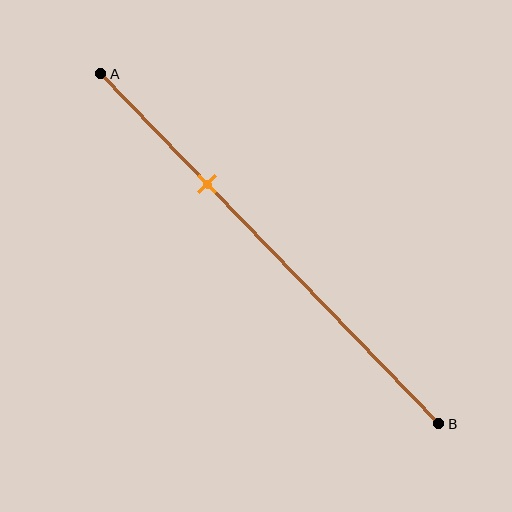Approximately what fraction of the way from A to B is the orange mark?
The orange mark is approximately 30% of the way from A to B.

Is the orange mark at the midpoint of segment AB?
No, the mark is at about 30% from A, not at the 50% midpoint.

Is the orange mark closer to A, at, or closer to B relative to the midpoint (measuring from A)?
The orange mark is closer to point A than the midpoint of segment AB.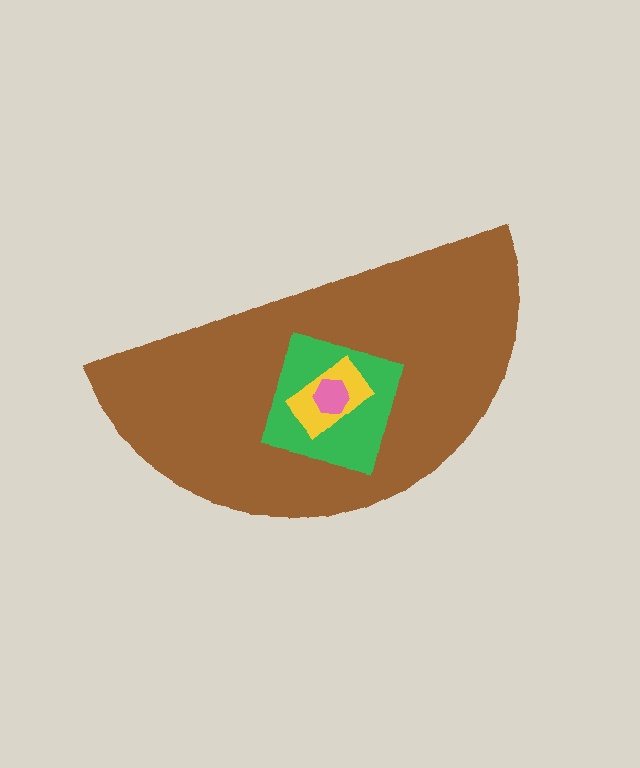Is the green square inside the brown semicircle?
Yes.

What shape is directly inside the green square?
The yellow rectangle.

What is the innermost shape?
The pink hexagon.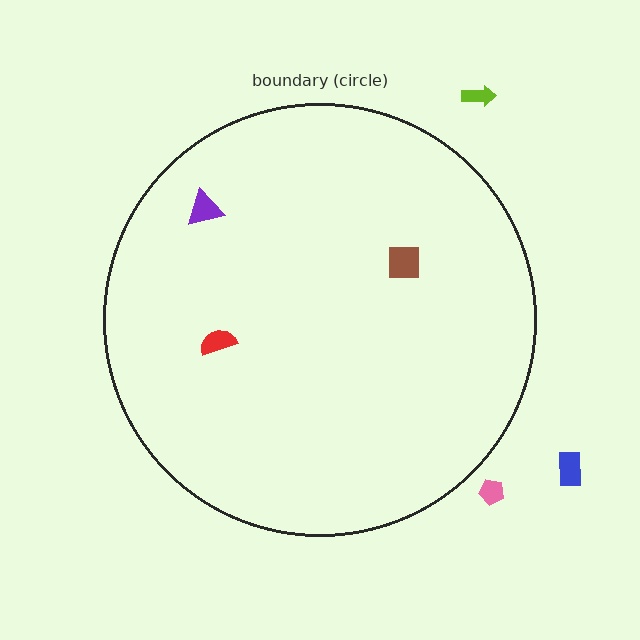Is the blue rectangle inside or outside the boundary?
Outside.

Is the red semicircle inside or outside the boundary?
Inside.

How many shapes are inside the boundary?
3 inside, 3 outside.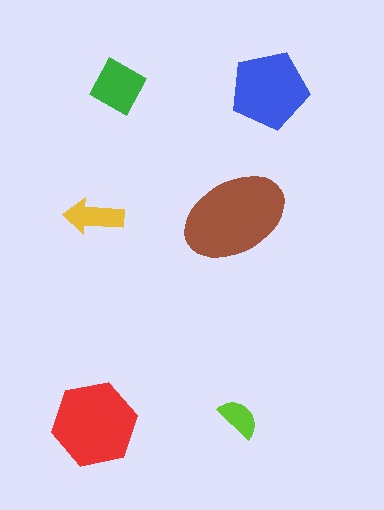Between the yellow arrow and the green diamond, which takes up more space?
The green diamond.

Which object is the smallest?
The lime semicircle.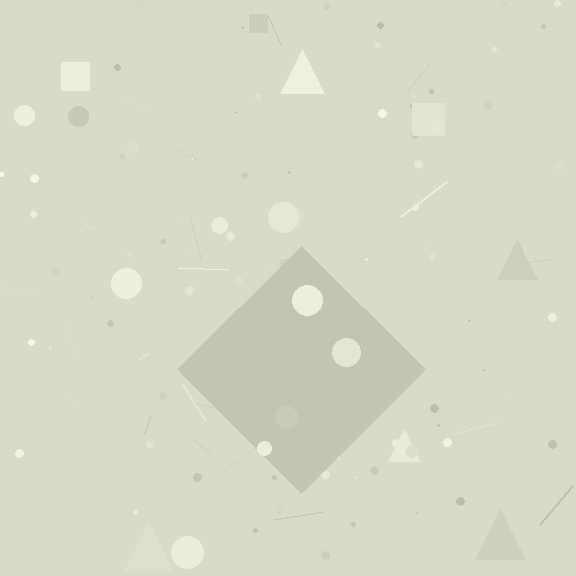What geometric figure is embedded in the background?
A diamond is embedded in the background.